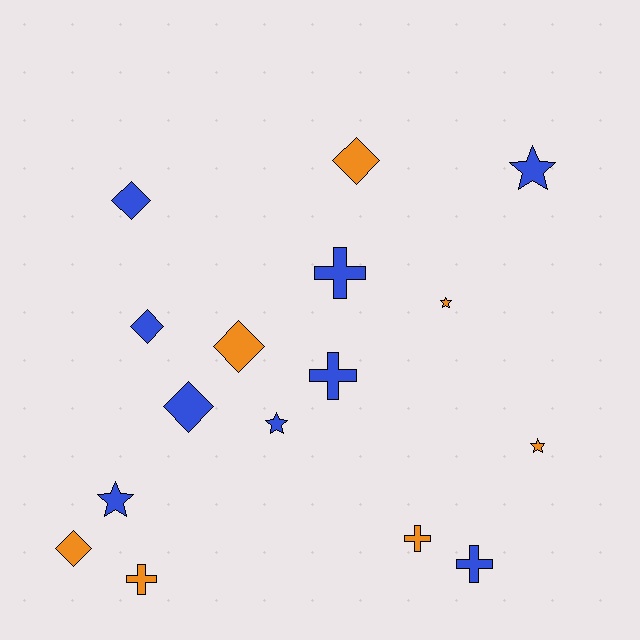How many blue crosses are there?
There are 3 blue crosses.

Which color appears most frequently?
Blue, with 9 objects.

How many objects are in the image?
There are 16 objects.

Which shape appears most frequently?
Diamond, with 6 objects.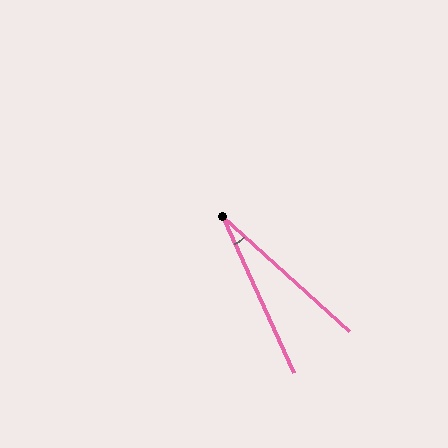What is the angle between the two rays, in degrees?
Approximately 24 degrees.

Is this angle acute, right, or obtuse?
It is acute.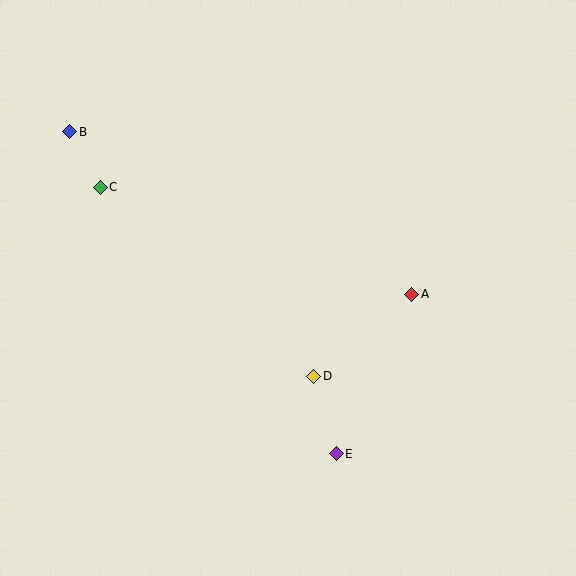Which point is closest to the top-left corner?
Point B is closest to the top-left corner.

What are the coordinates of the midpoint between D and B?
The midpoint between D and B is at (192, 254).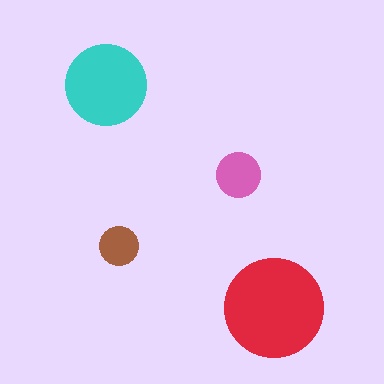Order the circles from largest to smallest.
the red one, the cyan one, the pink one, the brown one.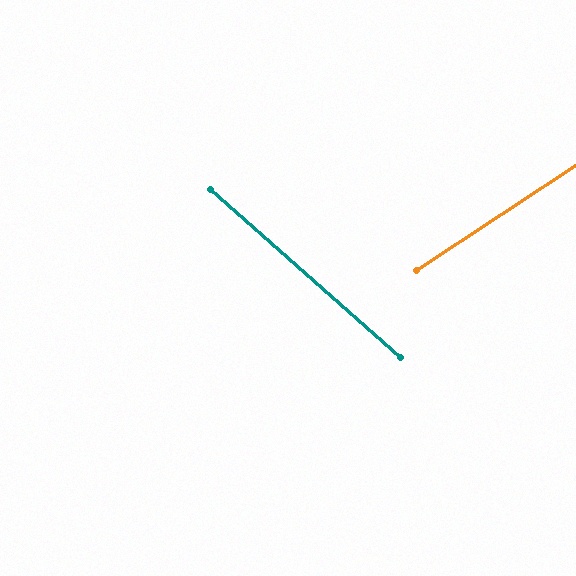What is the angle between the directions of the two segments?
Approximately 75 degrees.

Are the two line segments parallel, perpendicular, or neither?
Neither parallel nor perpendicular — they differ by about 75°.